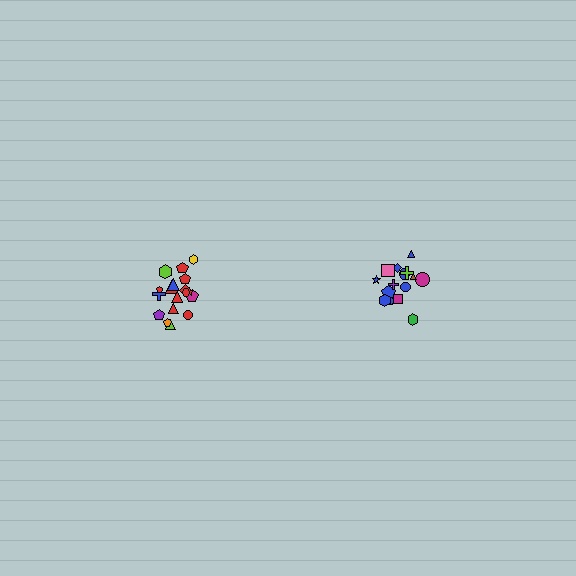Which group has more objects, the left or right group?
The left group.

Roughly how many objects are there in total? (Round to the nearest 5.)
Roughly 35 objects in total.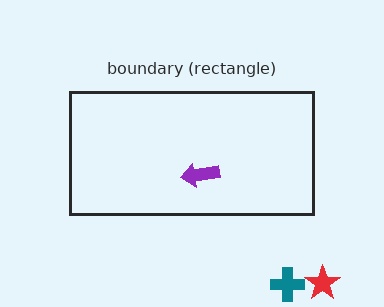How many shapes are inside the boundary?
1 inside, 2 outside.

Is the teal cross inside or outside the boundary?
Outside.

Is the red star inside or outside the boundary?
Outside.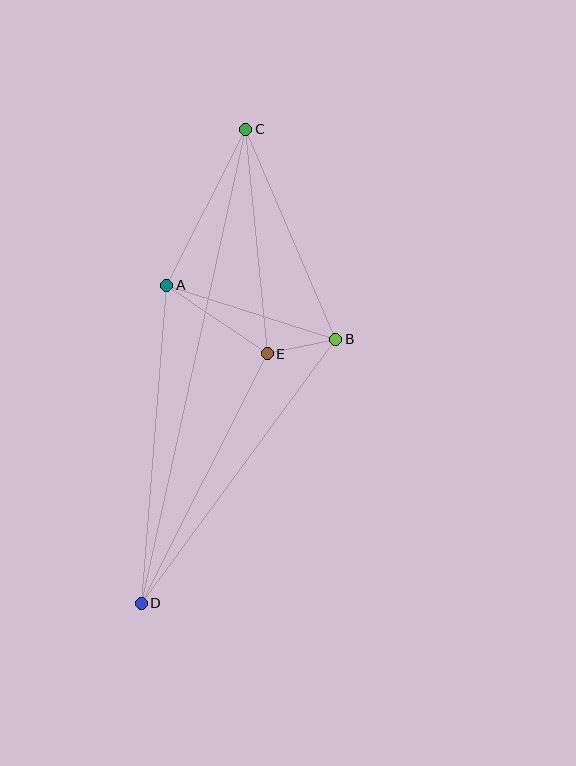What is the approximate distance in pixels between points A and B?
The distance between A and B is approximately 177 pixels.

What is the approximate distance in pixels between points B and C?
The distance between B and C is approximately 229 pixels.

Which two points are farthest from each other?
Points C and D are farthest from each other.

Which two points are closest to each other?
Points B and E are closest to each other.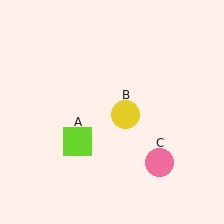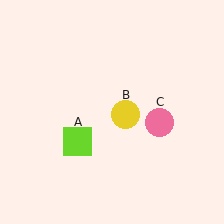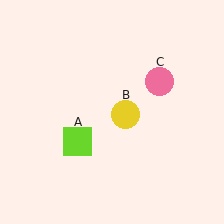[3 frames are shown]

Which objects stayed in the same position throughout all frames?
Lime square (object A) and yellow circle (object B) remained stationary.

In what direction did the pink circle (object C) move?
The pink circle (object C) moved up.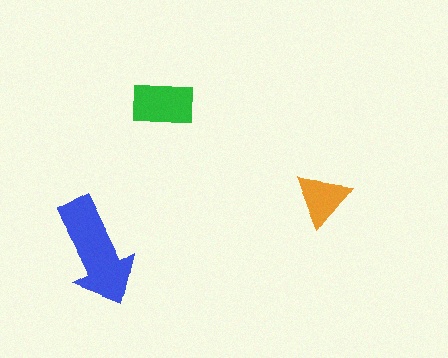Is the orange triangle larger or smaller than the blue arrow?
Smaller.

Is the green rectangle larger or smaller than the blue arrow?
Smaller.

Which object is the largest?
The blue arrow.